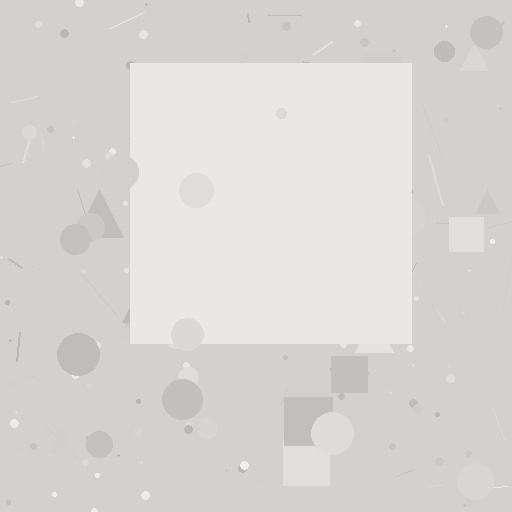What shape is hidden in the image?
A square is hidden in the image.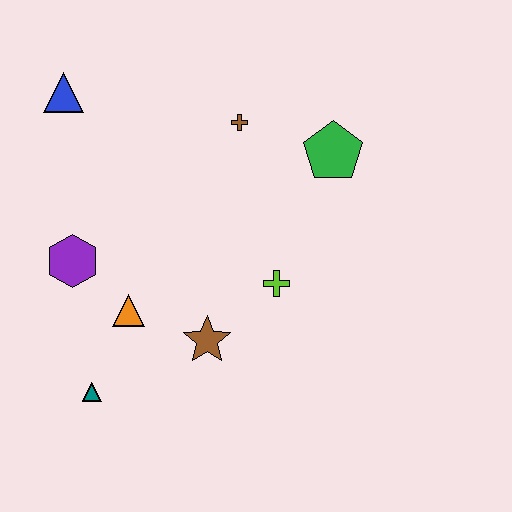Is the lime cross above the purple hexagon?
No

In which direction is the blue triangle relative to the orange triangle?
The blue triangle is above the orange triangle.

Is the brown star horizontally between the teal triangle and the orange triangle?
No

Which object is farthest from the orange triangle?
The green pentagon is farthest from the orange triangle.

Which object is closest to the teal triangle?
The orange triangle is closest to the teal triangle.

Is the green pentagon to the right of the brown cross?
Yes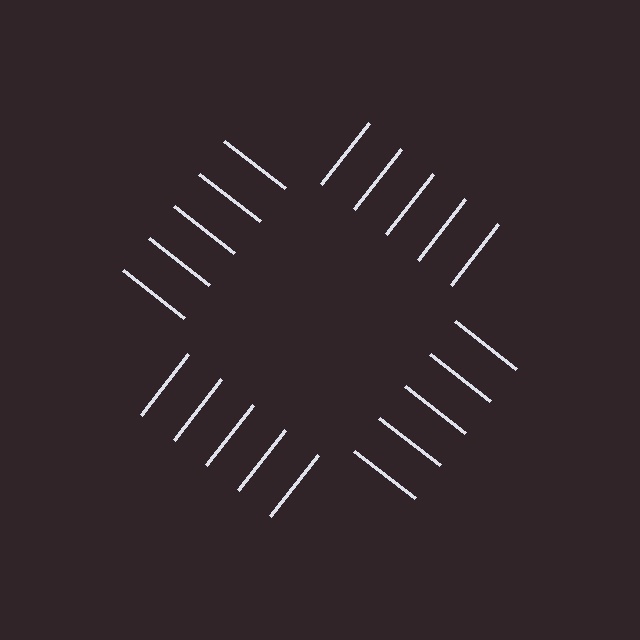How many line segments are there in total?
20 — 5 along each of the 4 edges.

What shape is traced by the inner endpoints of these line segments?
An illusory square — the line segments terminate on its edges but no continuous stroke is drawn.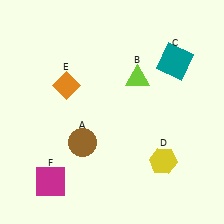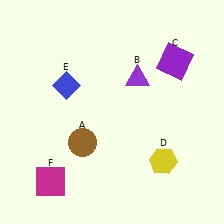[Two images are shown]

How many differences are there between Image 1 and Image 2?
There are 3 differences between the two images.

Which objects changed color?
B changed from lime to purple. C changed from teal to purple. E changed from orange to blue.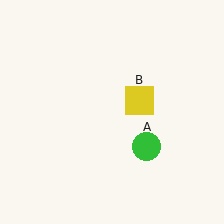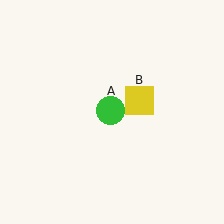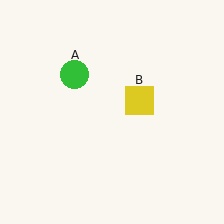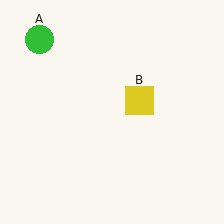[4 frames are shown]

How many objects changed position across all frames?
1 object changed position: green circle (object A).